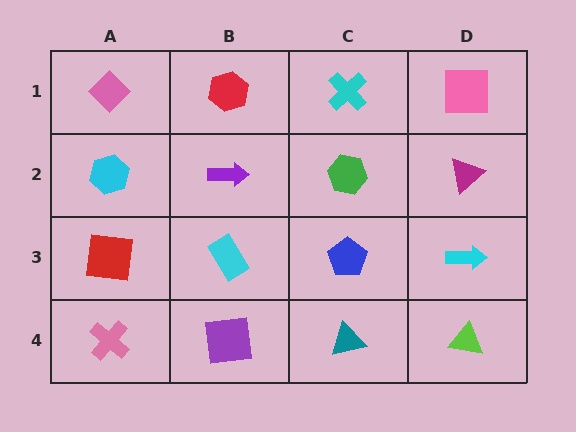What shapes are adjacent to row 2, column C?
A cyan cross (row 1, column C), a blue pentagon (row 3, column C), a purple arrow (row 2, column B), a magenta triangle (row 2, column D).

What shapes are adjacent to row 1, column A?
A cyan hexagon (row 2, column A), a red hexagon (row 1, column B).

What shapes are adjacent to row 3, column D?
A magenta triangle (row 2, column D), a lime triangle (row 4, column D), a blue pentagon (row 3, column C).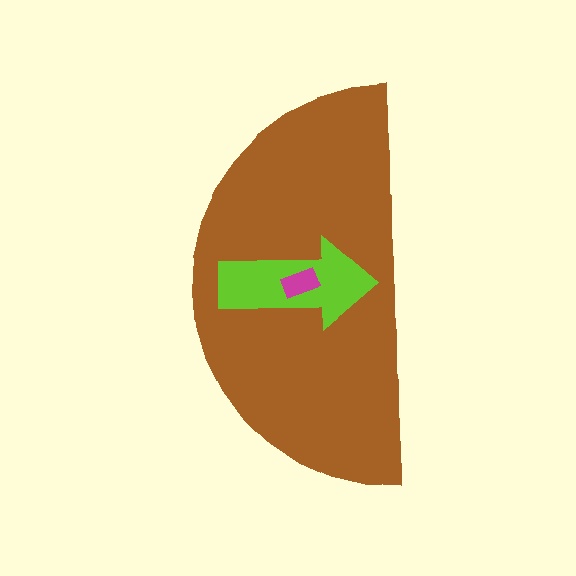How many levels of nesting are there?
3.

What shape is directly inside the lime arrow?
The magenta rectangle.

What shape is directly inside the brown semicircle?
The lime arrow.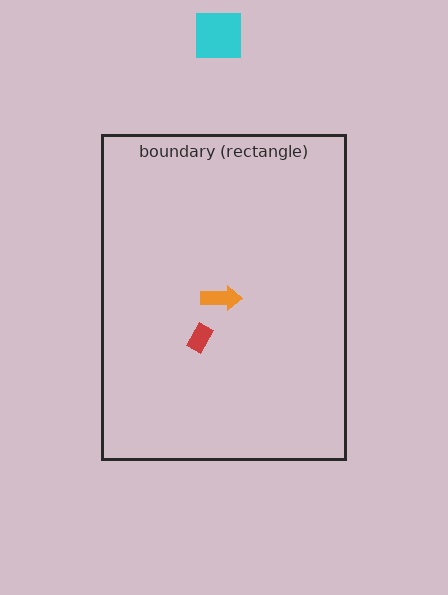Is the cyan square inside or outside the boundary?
Outside.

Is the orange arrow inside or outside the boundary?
Inside.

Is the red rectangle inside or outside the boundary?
Inside.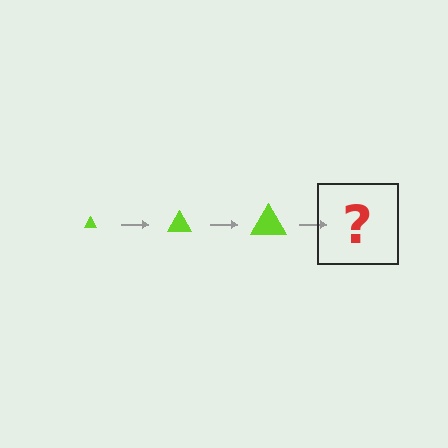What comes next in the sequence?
The next element should be a lime triangle, larger than the previous one.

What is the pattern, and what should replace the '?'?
The pattern is that the triangle gets progressively larger each step. The '?' should be a lime triangle, larger than the previous one.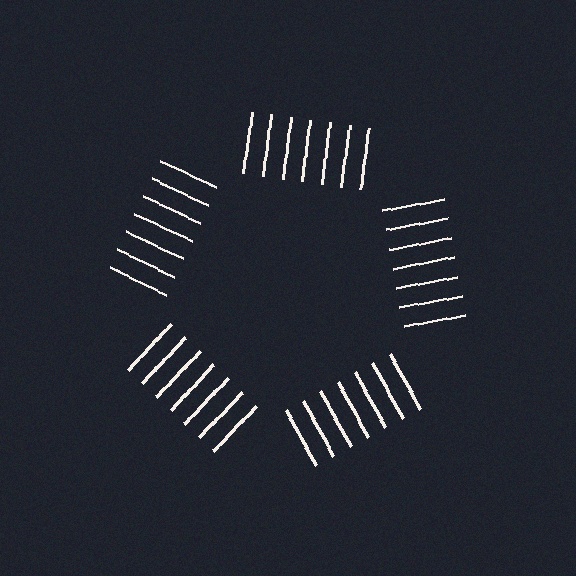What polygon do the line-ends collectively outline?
An illusory pentagon — the line segments terminate on its edges but no continuous stroke is drawn.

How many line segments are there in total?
35 — 7 along each of the 5 edges.